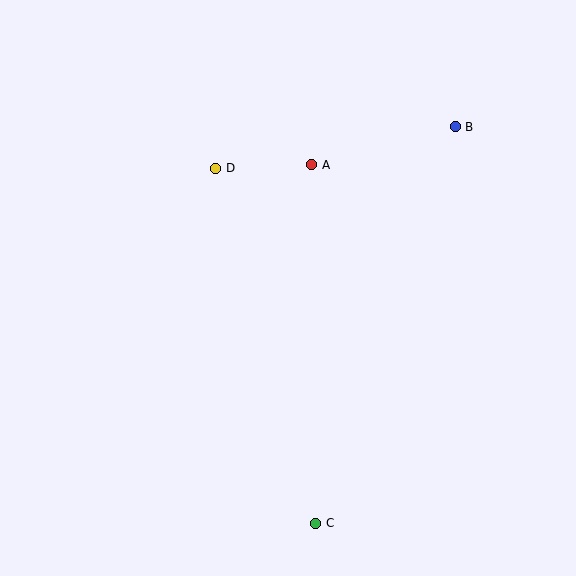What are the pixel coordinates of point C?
Point C is at (316, 523).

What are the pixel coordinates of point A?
Point A is at (312, 165).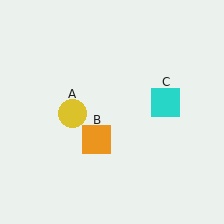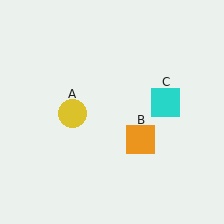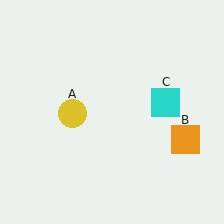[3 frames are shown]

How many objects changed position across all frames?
1 object changed position: orange square (object B).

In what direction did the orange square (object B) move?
The orange square (object B) moved right.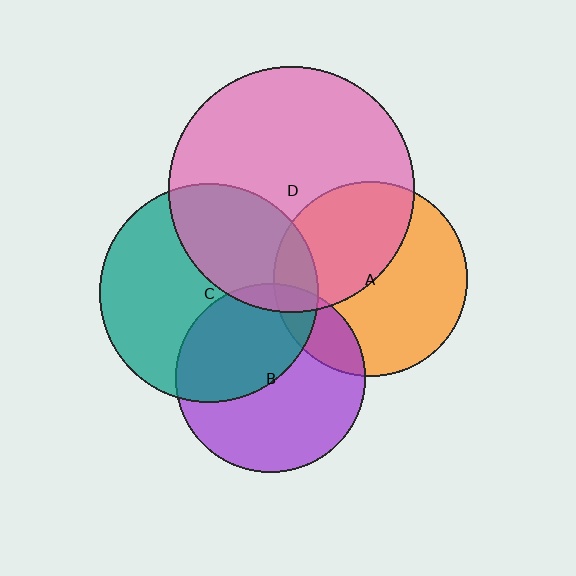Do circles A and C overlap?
Yes.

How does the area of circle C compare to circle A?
Approximately 1.3 times.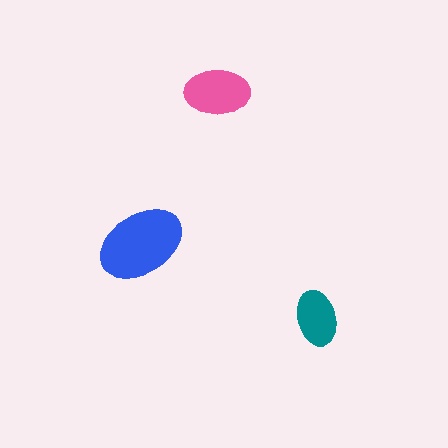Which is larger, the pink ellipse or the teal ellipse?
The pink one.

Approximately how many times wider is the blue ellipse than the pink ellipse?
About 1.5 times wider.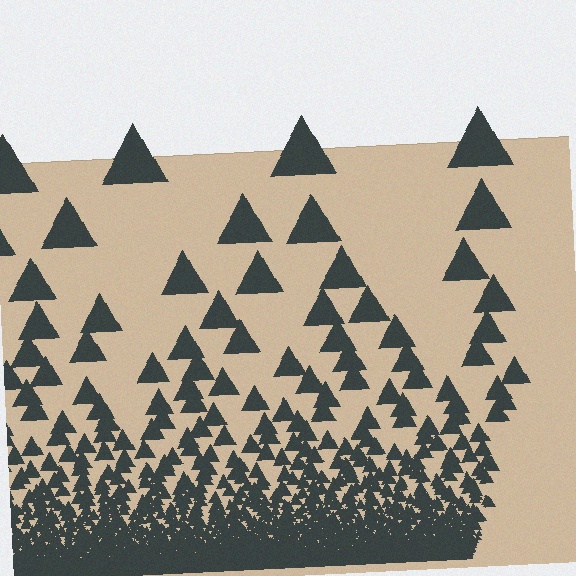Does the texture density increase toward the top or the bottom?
Density increases toward the bottom.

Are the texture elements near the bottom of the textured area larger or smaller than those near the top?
Smaller. The gradient is inverted — elements near the bottom are smaller and denser.